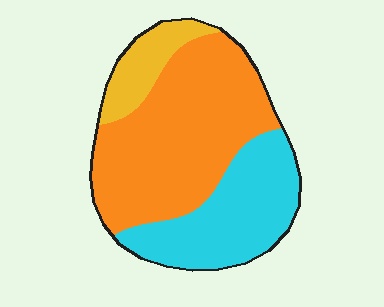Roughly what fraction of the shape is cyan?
Cyan covers 33% of the shape.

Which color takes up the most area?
Orange, at roughly 55%.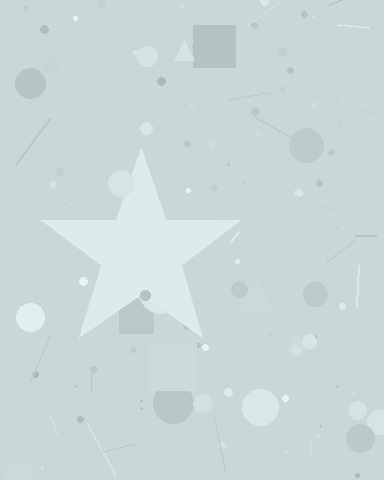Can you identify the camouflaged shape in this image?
The camouflaged shape is a star.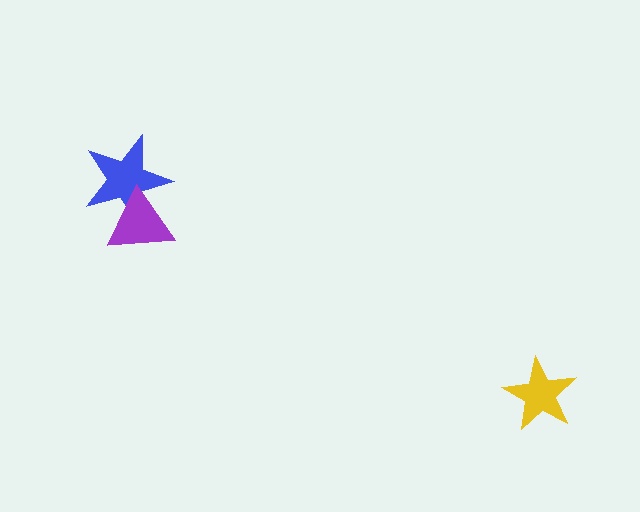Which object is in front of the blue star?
The purple triangle is in front of the blue star.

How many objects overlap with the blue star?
1 object overlaps with the blue star.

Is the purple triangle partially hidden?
No, no other shape covers it.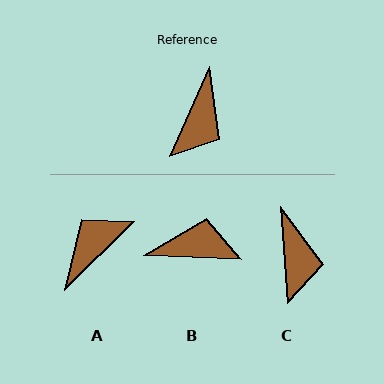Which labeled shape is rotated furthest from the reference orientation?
A, about 159 degrees away.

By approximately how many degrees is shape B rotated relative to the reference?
Approximately 112 degrees counter-clockwise.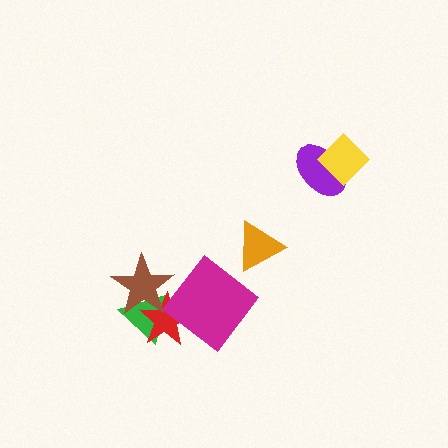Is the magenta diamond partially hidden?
Yes, it is partially covered by another shape.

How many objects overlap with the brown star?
3 objects overlap with the brown star.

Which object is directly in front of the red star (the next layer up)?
The magenta diamond is directly in front of the red star.